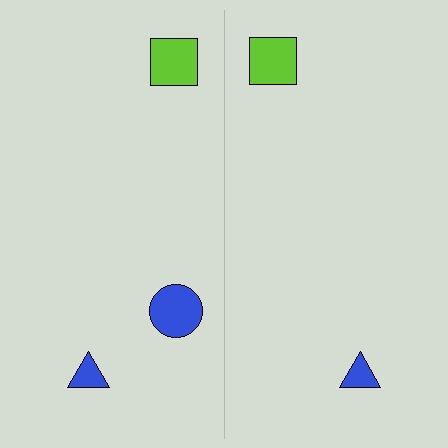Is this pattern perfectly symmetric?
No, the pattern is not perfectly symmetric. A blue circle is missing from the right side.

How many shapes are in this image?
There are 5 shapes in this image.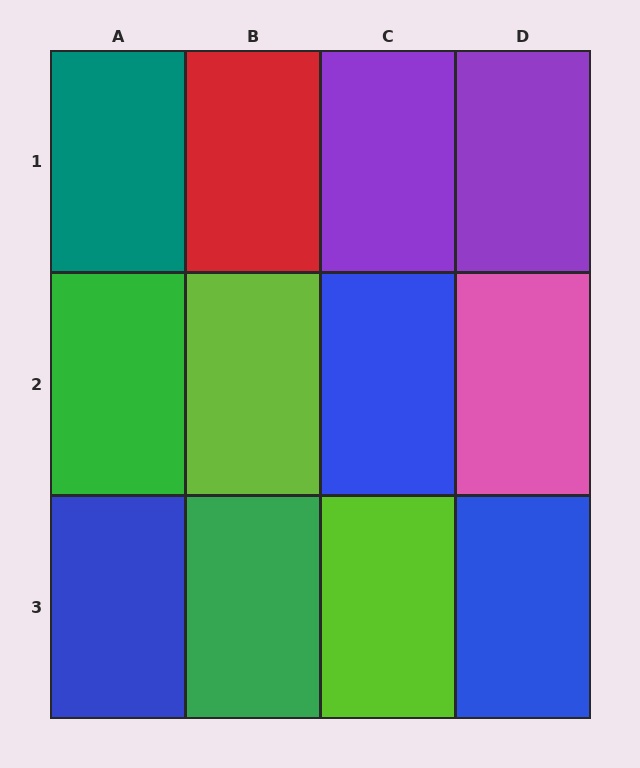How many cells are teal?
1 cell is teal.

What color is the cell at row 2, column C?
Blue.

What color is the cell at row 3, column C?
Lime.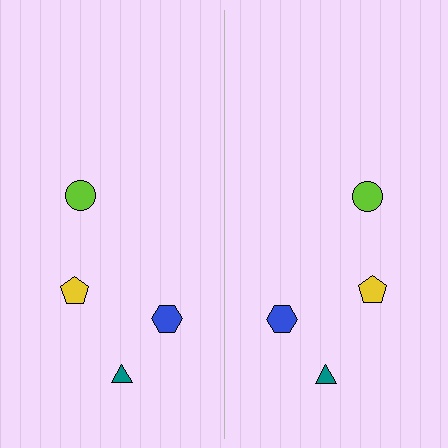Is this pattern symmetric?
Yes, this pattern has bilateral (reflection) symmetry.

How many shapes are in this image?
There are 8 shapes in this image.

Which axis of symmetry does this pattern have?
The pattern has a vertical axis of symmetry running through the center of the image.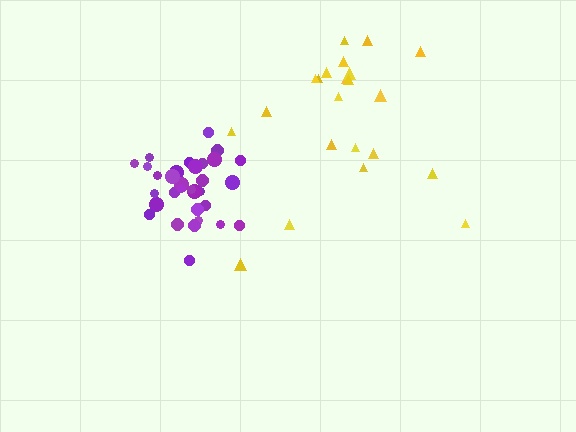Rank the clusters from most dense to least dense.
purple, yellow.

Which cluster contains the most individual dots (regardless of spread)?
Purple (32).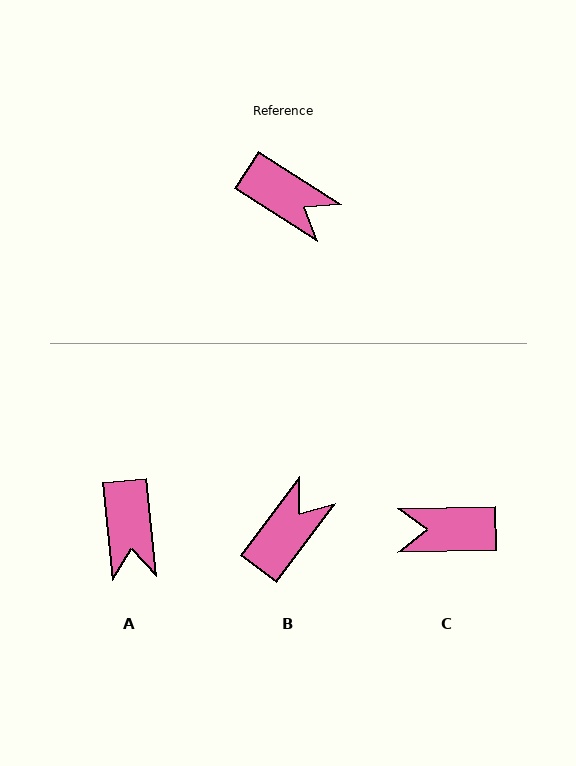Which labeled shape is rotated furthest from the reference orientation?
C, about 146 degrees away.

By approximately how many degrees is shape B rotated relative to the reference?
Approximately 86 degrees counter-clockwise.